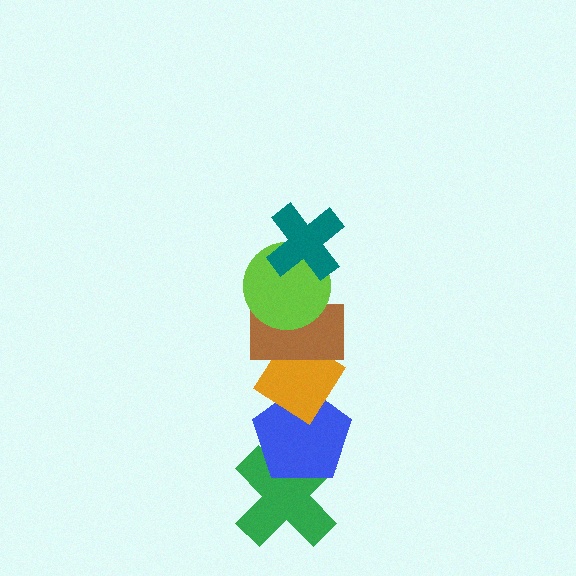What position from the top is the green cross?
The green cross is 6th from the top.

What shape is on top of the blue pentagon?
The orange diamond is on top of the blue pentagon.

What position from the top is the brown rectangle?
The brown rectangle is 3rd from the top.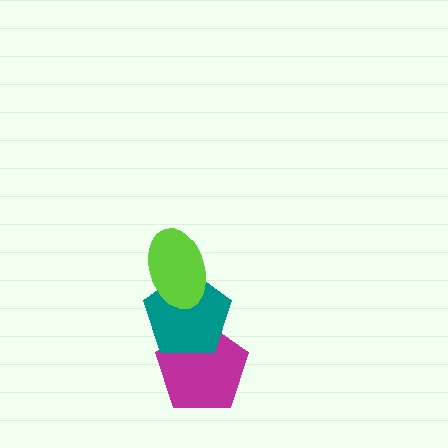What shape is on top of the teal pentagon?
The lime ellipse is on top of the teal pentagon.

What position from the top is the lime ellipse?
The lime ellipse is 1st from the top.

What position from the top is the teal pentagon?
The teal pentagon is 2nd from the top.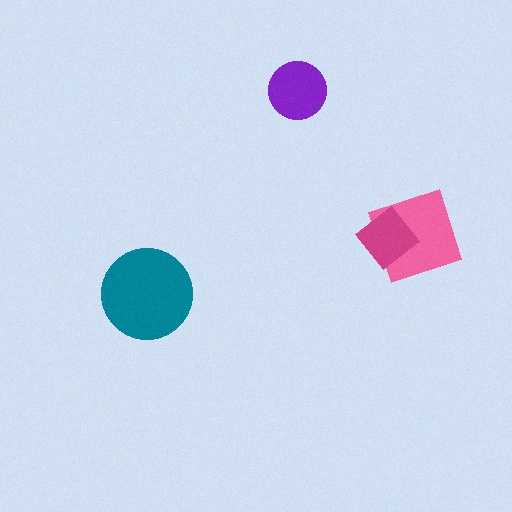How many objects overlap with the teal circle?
0 objects overlap with the teal circle.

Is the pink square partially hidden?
Yes, it is partially covered by another shape.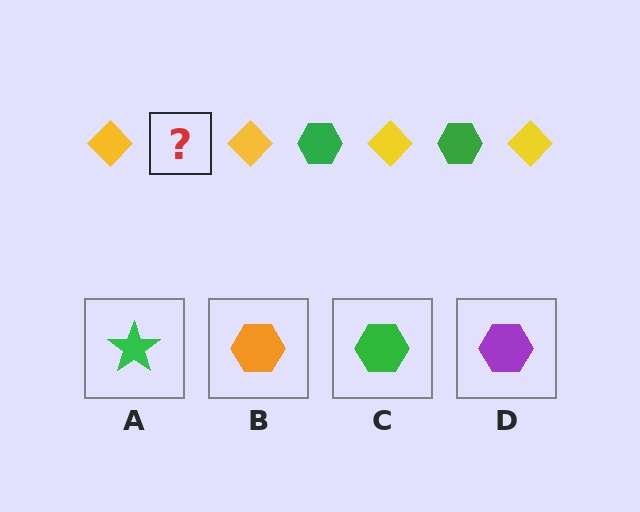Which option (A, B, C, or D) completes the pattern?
C.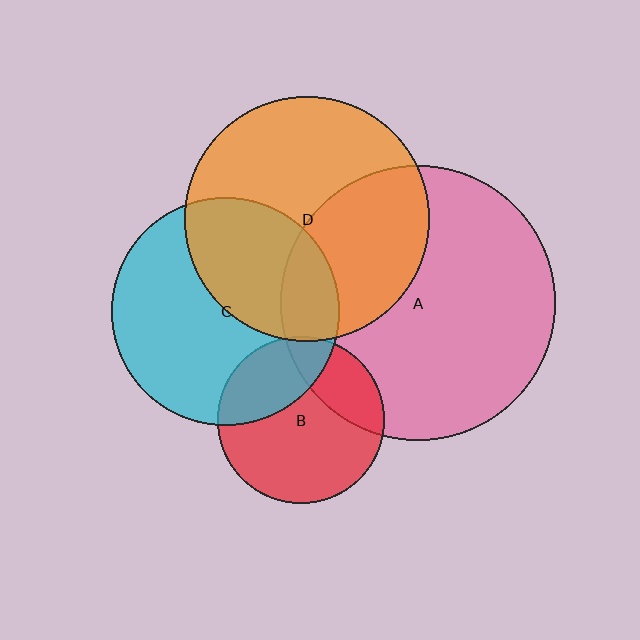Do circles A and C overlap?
Yes.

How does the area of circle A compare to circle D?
Approximately 1.3 times.